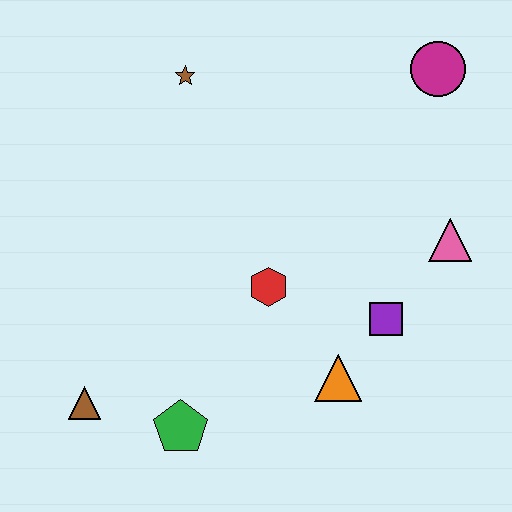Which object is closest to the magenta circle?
The pink triangle is closest to the magenta circle.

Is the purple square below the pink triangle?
Yes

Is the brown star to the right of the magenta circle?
No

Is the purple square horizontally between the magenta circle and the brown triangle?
Yes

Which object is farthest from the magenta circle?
The brown triangle is farthest from the magenta circle.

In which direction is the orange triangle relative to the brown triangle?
The orange triangle is to the right of the brown triangle.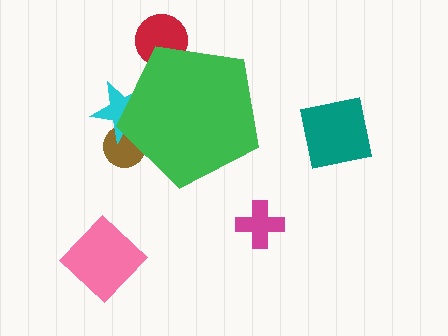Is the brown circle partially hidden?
Yes, the brown circle is partially hidden behind the green pentagon.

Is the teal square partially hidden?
No, the teal square is fully visible.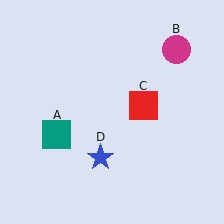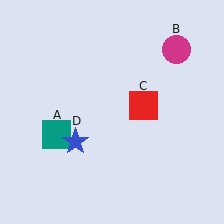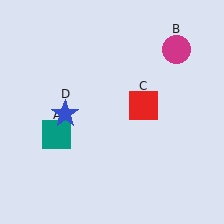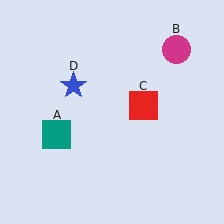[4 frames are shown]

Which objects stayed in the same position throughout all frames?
Teal square (object A) and magenta circle (object B) and red square (object C) remained stationary.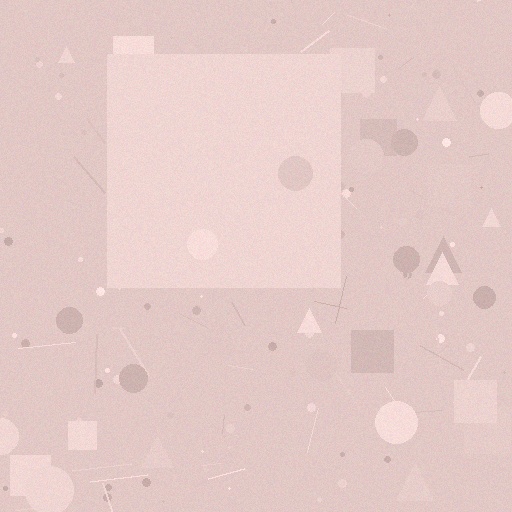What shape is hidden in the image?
A square is hidden in the image.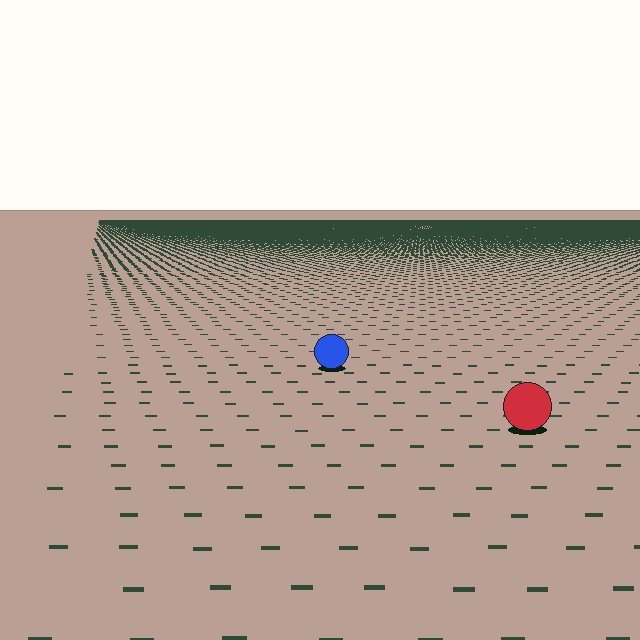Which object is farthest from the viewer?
The blue circle is farthest from the viewer. It appears smaller and the ground texture around it is denser.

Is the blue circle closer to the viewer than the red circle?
No. The red circle is closer — you can tell from the texture gradient: the ground texture is coarser near it.